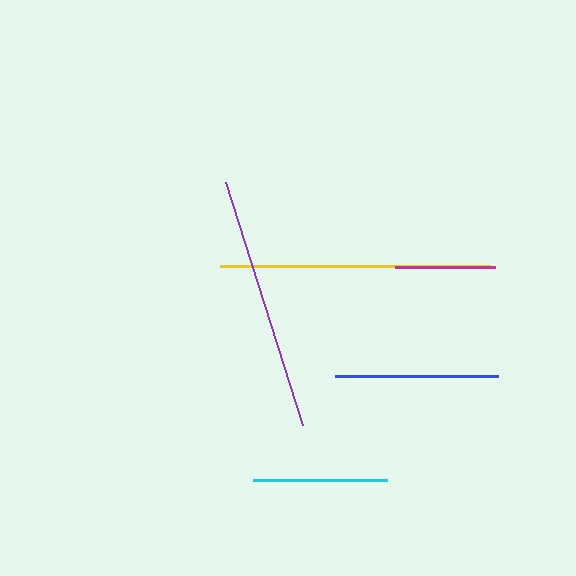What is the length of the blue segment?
The blue segment is approximately 163 pixels long.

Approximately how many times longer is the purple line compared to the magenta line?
The purple line is approximately 2.6 times the length of the magenta line.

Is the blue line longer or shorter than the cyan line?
The blue line is longer than the cyan line.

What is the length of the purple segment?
The purple segment is approximately 256 pixels long.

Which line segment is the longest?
The yellow line is the longest at approximately 270 pixels.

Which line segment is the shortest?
The magenta line is the shortest at approximately 100 pixels.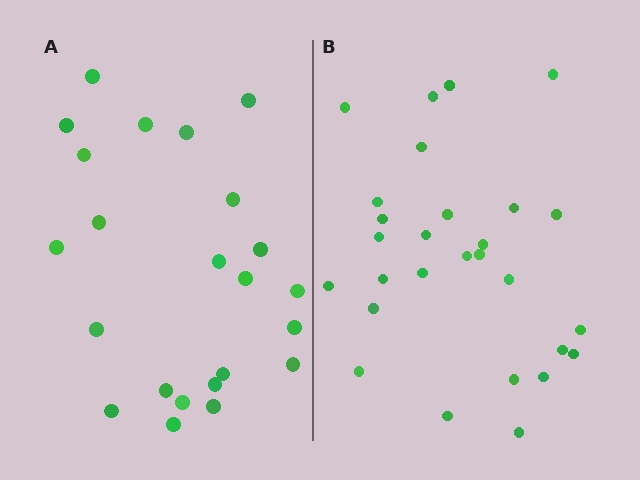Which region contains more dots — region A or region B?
Region B (the right region) has more dots.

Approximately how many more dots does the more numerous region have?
Region B has about 5 more dots than region A.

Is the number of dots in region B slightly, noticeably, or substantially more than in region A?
Region B has only slightly more — the two regions are fairly close. The ratio is roughly 1.2 to 1.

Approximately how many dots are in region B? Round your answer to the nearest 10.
About 30 dots. (The exact count is 28, which rounds to 30.)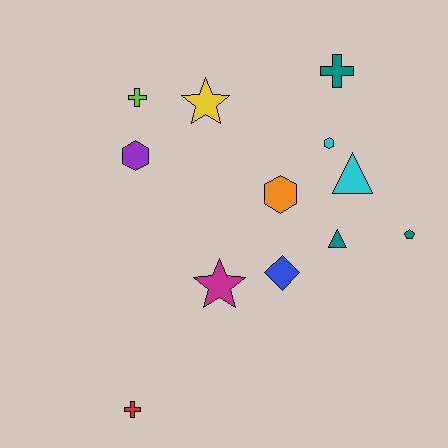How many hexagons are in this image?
There are 3 hexagons.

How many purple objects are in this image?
There is 1 purple object.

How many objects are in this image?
There are 12 objects.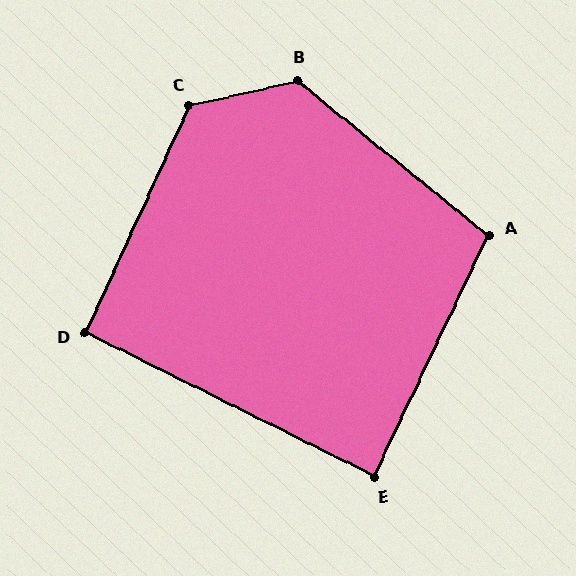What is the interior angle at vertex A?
Approximately 104 degrees (obtuse).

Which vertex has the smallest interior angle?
E, at approximately 89 degrees.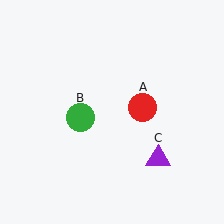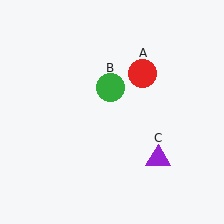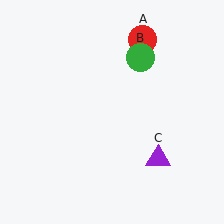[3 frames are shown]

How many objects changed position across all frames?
2 objects changed position: red circle (object A), green circle (object B).